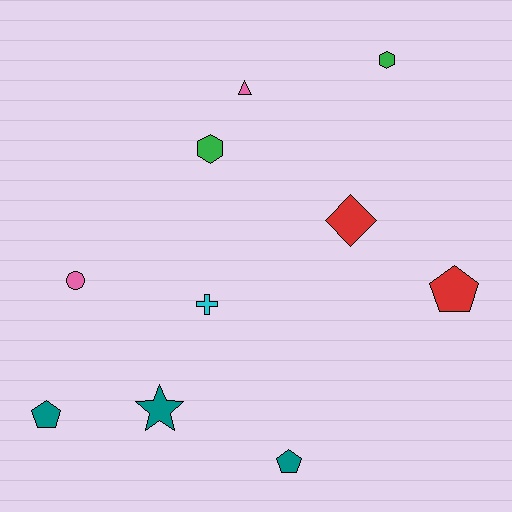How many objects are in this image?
There are 10 objects.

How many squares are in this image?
There are no squares.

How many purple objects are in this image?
There are no purple objects.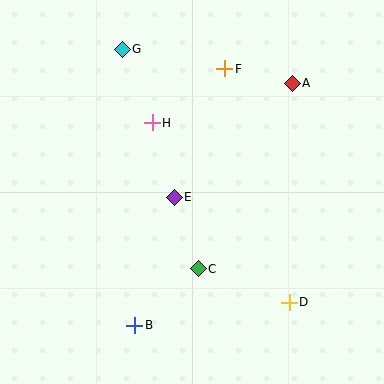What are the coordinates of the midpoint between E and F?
The midpoint between E and F is at (199, 133).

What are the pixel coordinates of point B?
Point B is at (135, 325).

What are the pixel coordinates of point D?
Point D is at (289, 302).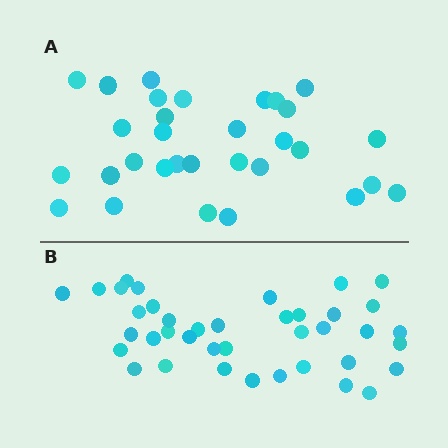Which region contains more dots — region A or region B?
Region B (the bottom region) has more dots.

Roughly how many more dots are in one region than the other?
Region B has roughly 8 or so more dots than region A.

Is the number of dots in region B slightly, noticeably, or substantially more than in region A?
Region B has noticeably more, but not dramatically so. The ratio is roughly 1.3 to 1.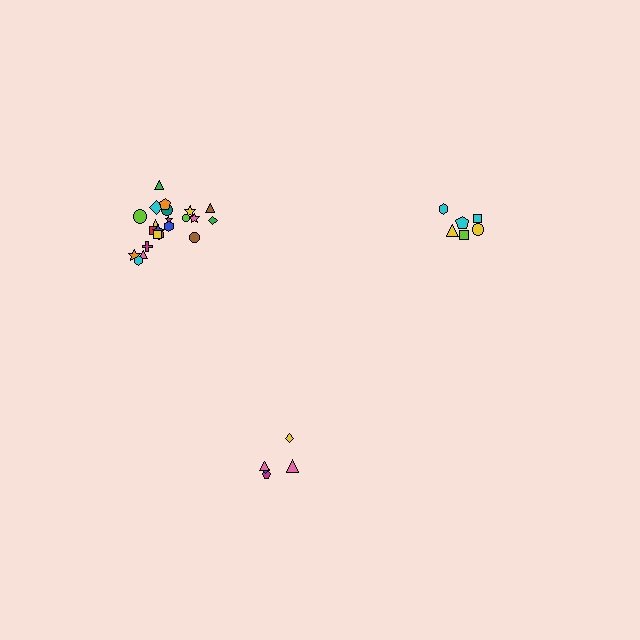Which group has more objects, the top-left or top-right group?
The top-left group.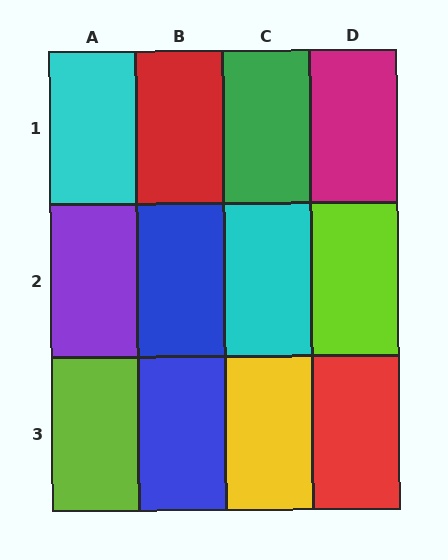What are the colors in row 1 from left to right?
Cyan, red, green, magenta.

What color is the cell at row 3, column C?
Yellow.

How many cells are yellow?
1 cell is yellow.